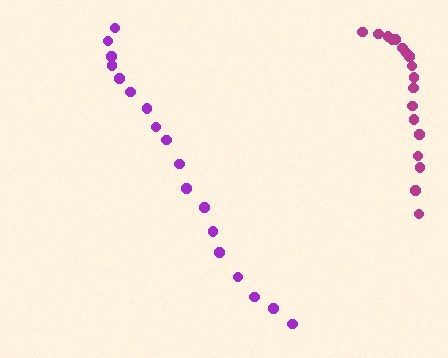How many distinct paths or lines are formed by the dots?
There are 2 distinct paths.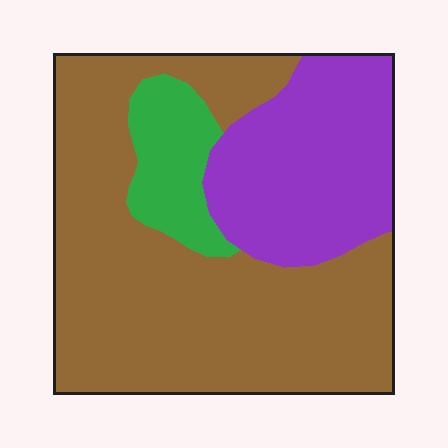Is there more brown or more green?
Brown.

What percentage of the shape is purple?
Purple takes up between a sixth and a third of the shape.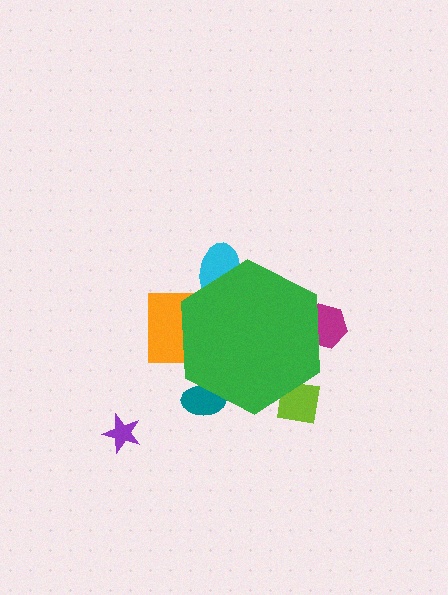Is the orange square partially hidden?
Yes, the orange square is partially hidden behind the green hexagon.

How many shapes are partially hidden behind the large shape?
5 shapes are partially hidden.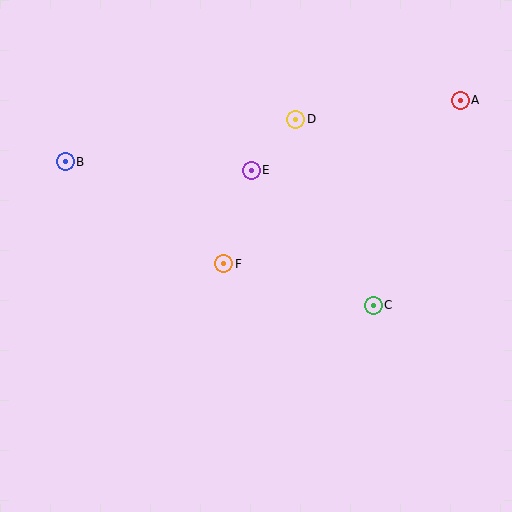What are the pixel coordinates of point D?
Point D is at (296, 119).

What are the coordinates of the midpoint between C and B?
The midpoint between C and B is at (219, 234).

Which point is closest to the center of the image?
Point F at (224, 264) is closest to the center.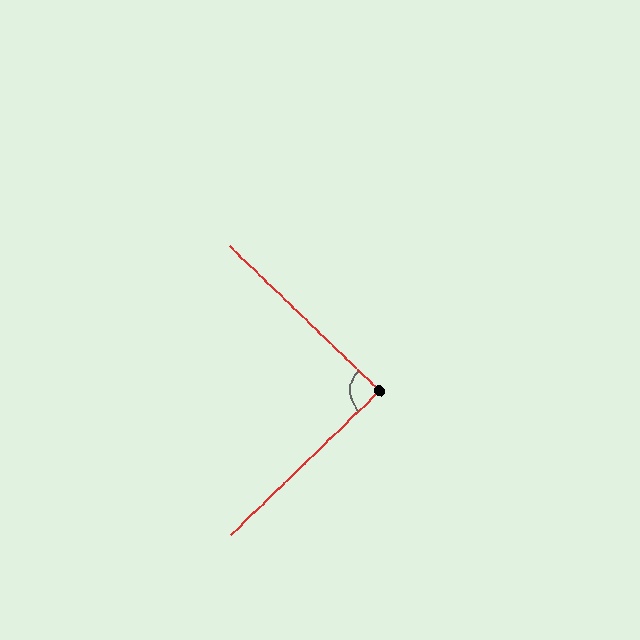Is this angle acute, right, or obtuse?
It is approximately a right angle.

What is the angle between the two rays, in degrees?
Approximately 88 degrees.